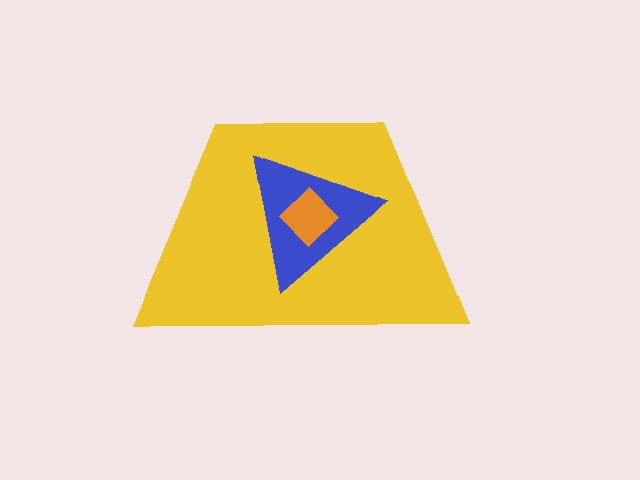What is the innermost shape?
The orange diamond.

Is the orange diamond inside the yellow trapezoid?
Yes.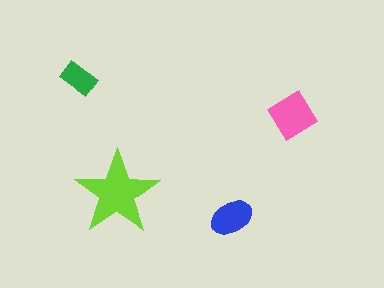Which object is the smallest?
The green rectangle.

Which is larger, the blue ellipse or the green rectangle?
The blue ellipse.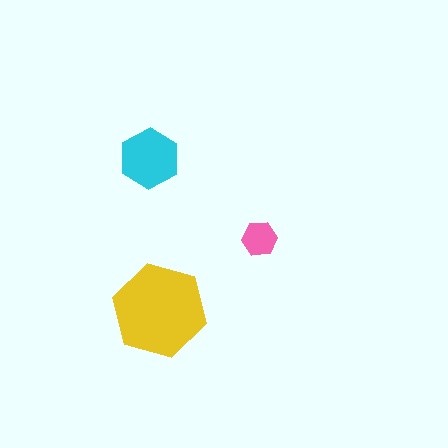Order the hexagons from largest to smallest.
the yellow one, the cyan one, the pink one.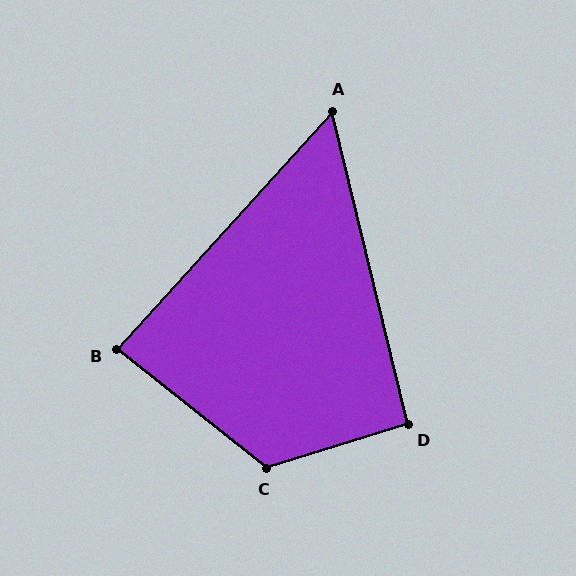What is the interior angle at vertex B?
Approximately 86 degrees (approximately right).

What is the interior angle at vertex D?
Approximately 94 degrees (approximately right).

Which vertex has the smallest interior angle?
A, at approximately 56 degrees.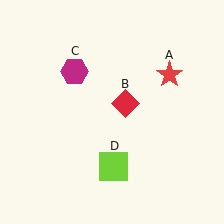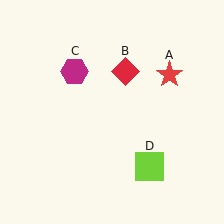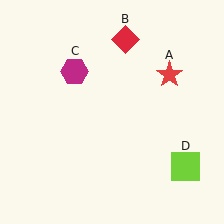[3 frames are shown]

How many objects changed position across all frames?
2 objects changed position: red diamond (object B), lime square (object D).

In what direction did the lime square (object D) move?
The lime square (object D) moved right.